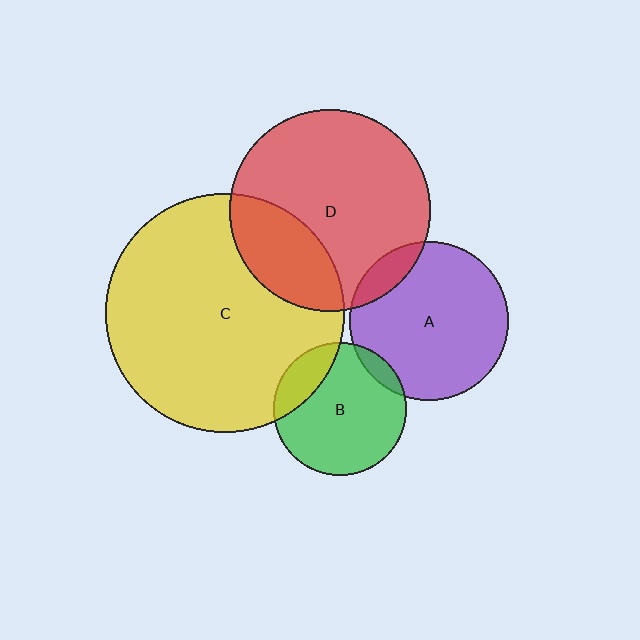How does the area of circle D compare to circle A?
Approximately 1.6 times.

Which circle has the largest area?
Circle C (yellow).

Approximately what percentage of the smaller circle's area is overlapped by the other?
Approximately 25%.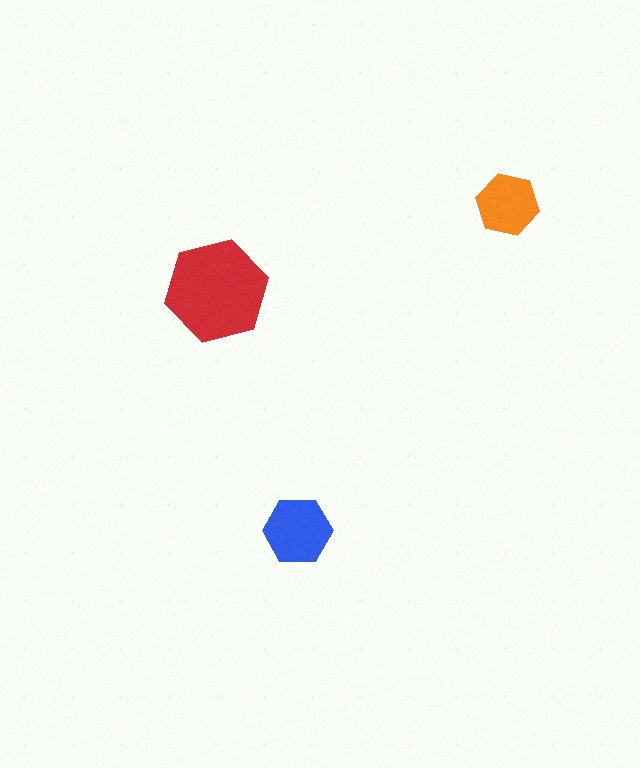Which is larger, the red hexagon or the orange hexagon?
The red one.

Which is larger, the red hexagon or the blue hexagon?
The red one.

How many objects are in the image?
There are 3 objects in the image.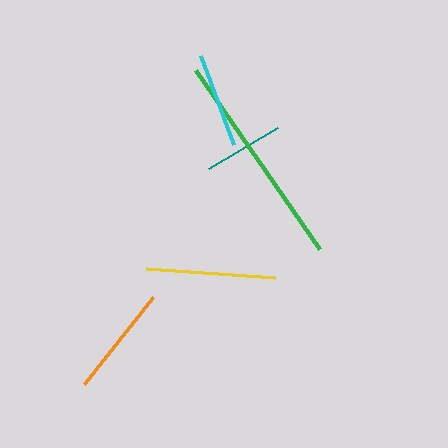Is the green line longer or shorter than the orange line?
The green line is longer than the orange line.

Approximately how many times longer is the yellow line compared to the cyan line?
The yellow line is approximately 1.4 times the length of the cyan line.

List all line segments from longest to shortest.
From longest to shortest: green, yellow, orange, cyan, teal.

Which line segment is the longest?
The green line is the longest at approximately 218 pixels.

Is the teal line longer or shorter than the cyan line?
The cyan line is longer than the teal line.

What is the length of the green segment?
The green segment is approximately 218 pixels long.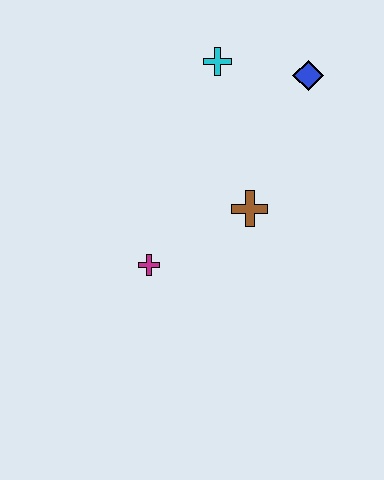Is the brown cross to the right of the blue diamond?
No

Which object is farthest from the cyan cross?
The magenta cross is farthest from the cyan cross.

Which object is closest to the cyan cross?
The blue diamond is closest to the cyan cross.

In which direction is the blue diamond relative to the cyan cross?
The blue diamond is to the right of the cyan cross.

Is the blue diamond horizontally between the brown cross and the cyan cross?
No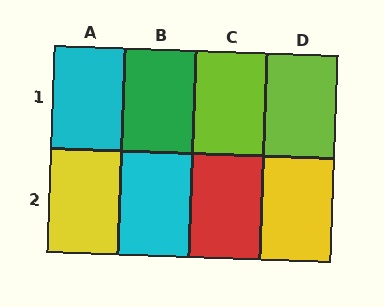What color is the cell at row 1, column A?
Cyan.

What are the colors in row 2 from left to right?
Yellow, cyan, red, yellow.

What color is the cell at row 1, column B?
Green.